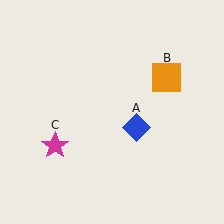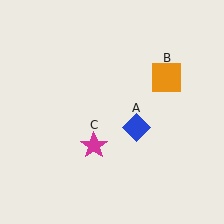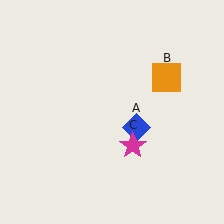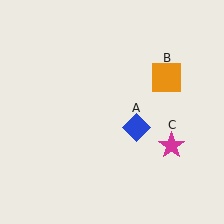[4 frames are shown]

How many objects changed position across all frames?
1 object changed position: magenta star (object C).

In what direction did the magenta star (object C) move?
The magenta star (object C) moved right.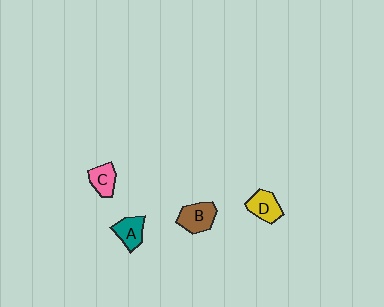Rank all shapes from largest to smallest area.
From largest to smallest: B (brown), D (yellow), A (teal), C (pink).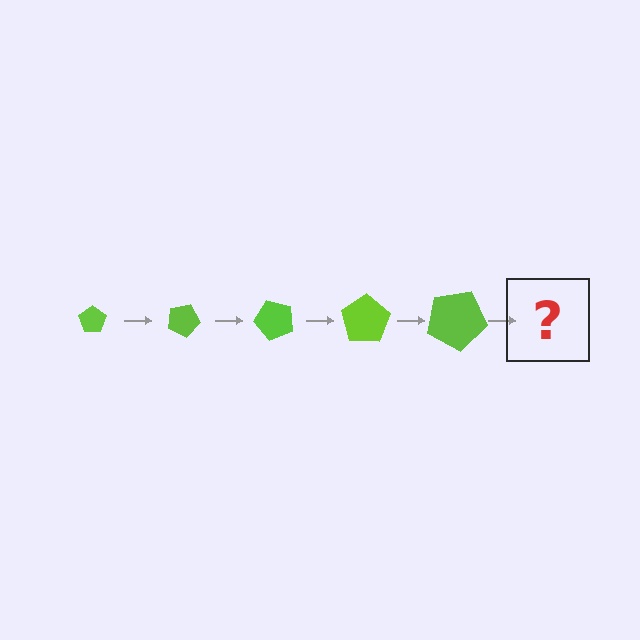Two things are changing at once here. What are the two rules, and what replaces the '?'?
The two rules are that the pentagon grows larger each step and it rotates 25 degrees each step. The '?' should be a pentagon, larger than the previous one and rotated 125 degrees from the start.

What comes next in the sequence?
The next element should be a pentagon, larger than the previous one and rotated 125 degrees from the start.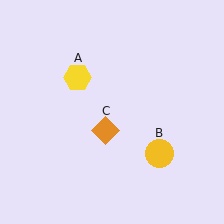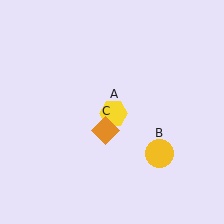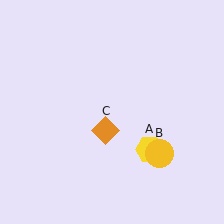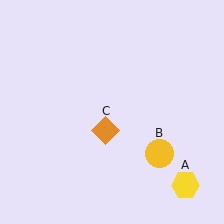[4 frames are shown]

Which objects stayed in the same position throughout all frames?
Yellow circle (object B) and orange diamond (object C) remained stationary.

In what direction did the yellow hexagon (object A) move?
The yellow hexagon (object A) moved down and to the right.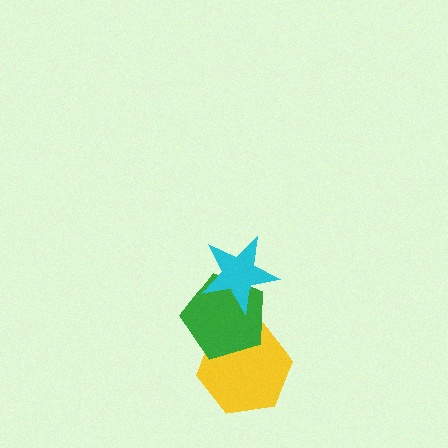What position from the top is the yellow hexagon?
The yellow hexagon is 3rd from the top.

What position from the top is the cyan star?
The cyan star is 1st from the top.